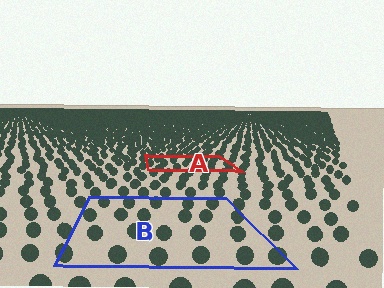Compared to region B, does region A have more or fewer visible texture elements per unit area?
Region A has more texture elements per unit area — they are packed more densely because it is farther away.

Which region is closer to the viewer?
Region B is closer. The texture elements there are larger and more spread out.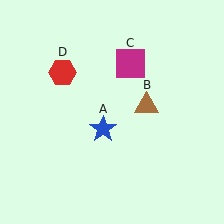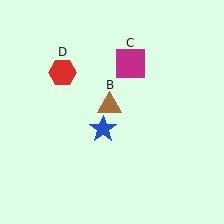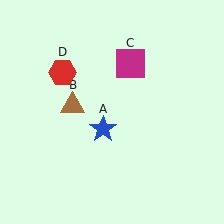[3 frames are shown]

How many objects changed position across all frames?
1 object changed position: brown triangle (object B).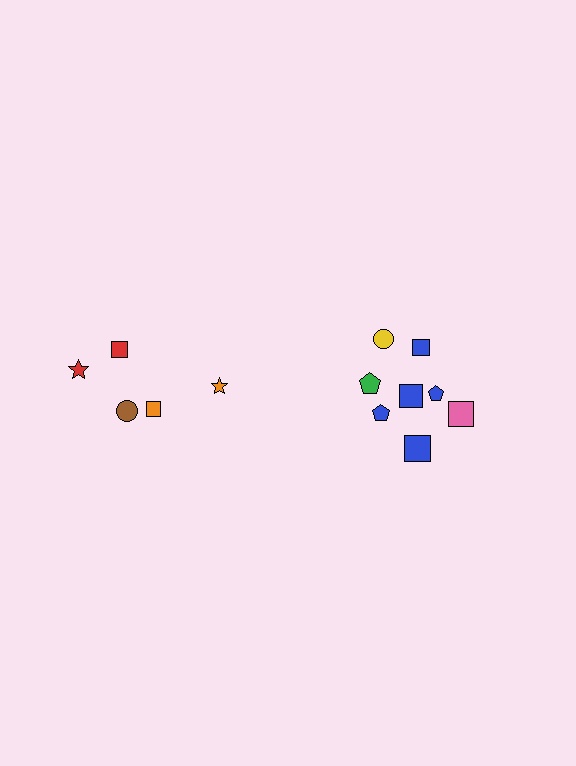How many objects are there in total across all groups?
There are 13 objects.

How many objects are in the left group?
There are 5 objects.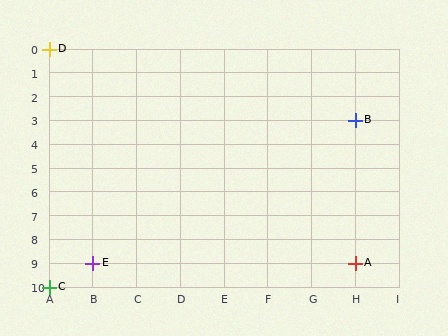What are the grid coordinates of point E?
Point E is at grid coordinates (B, 9).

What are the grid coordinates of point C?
Point C is at grid coordinates (A, 10).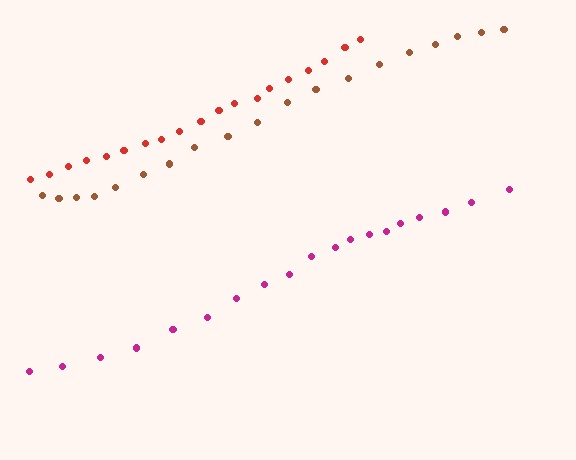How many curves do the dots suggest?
There are 3 distinct paths.